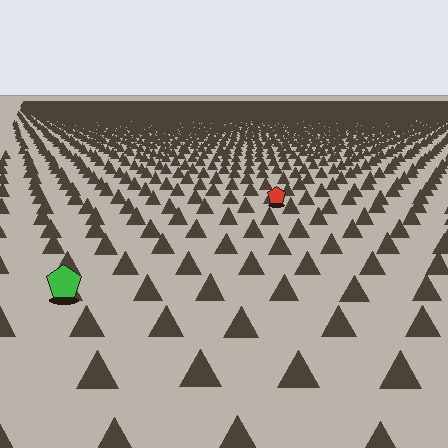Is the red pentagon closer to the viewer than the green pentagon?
No. The green pentagon is closer — you can tell from the texture gradient: the ground texture is coarser near it.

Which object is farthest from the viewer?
The red pentagon is farthest from the viewer. It appears smaller and the ground texture around it is denser.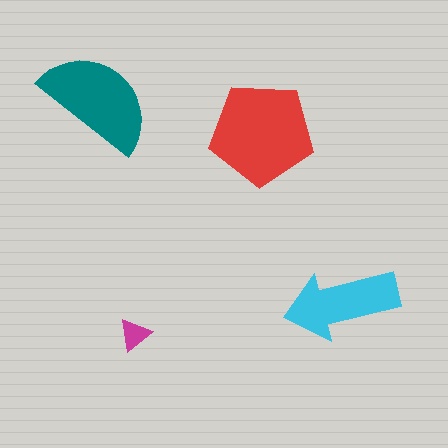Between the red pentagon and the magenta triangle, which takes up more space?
The red pentagon.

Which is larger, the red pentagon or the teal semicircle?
The red pentagon.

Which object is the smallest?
The magenta triangle.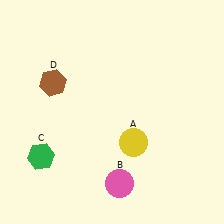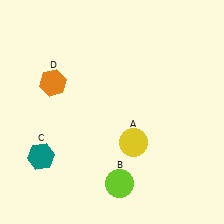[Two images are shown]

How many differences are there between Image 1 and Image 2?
There are 3 differences between the two images.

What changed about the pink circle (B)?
In Image 1, B is pink. In Image 2, it changed to lime.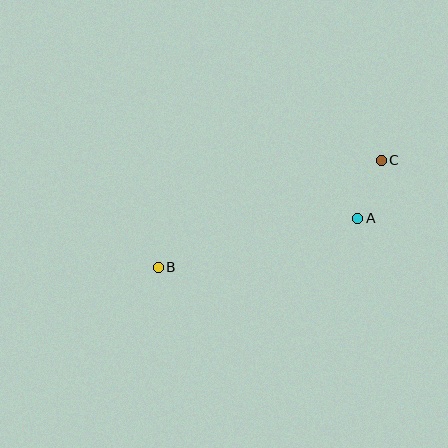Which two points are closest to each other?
Points A and C are closest to each other.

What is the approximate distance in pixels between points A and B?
The distance between A and B is approximately 206 pixels.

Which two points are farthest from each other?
Points B and C are farthest from each other.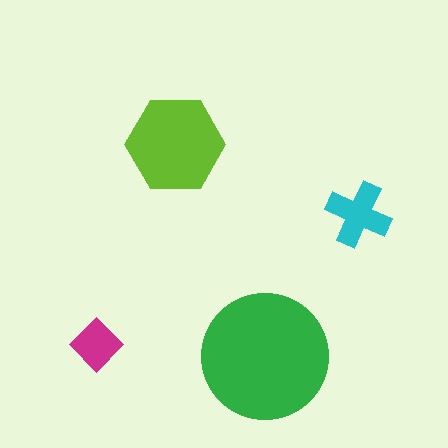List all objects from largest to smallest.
The green circle, the lime hexagon, the cyan cross, the magenta diamond.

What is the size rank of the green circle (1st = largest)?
1st.